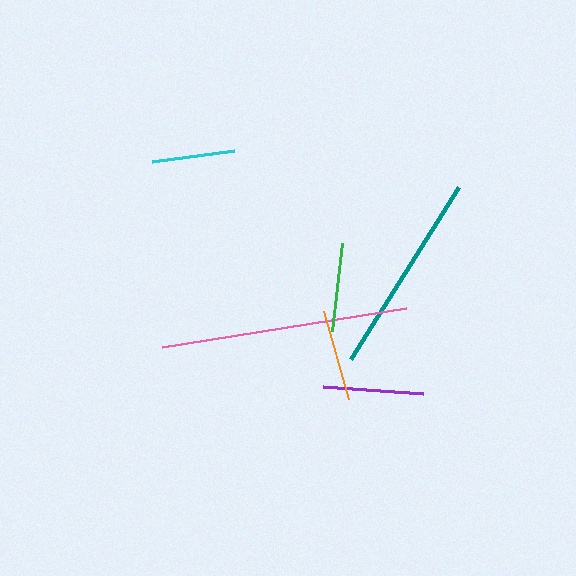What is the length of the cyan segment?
The cyan segment is approximately 83 pixels long.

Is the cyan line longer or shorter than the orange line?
The orange line is longer than the cyan line.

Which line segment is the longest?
The pink line is the longest at approximately 247 pixels.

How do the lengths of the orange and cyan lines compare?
The orange and cyan lines are approximately the same length.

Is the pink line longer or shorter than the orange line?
The pink line is longer than the orange line.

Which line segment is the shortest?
The cyan line is the shortest at approximately 83 pixels.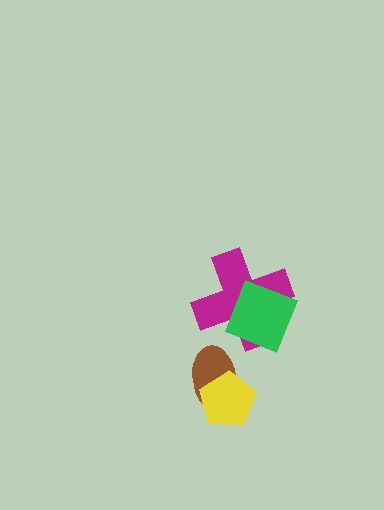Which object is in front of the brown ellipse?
The yellow pentagon is in front of the brown ellipse.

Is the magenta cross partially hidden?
Yes, it is partially covered by another shape.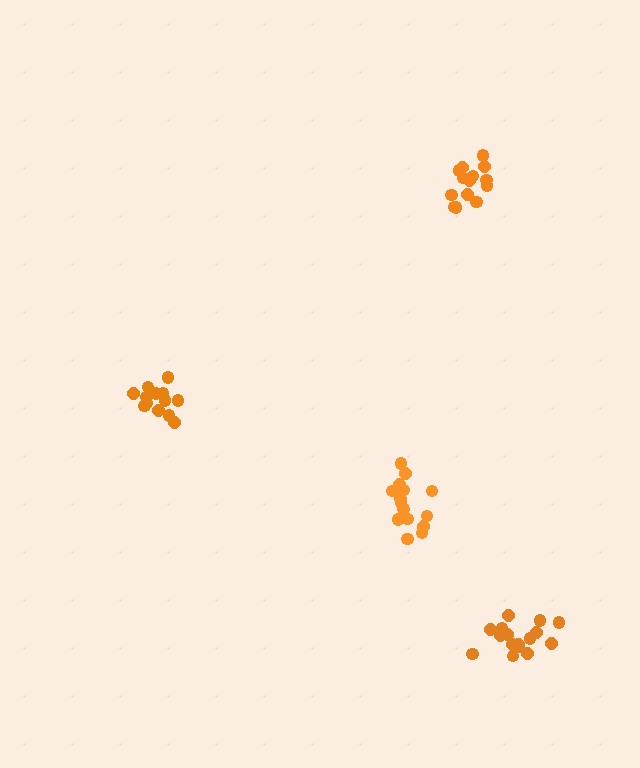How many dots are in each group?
Group 1: 13 dots, Group 2: 16 dots, Group 3: 16 dots, Group 4: 15 dots (60 total).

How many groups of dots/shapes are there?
There are 4 groups.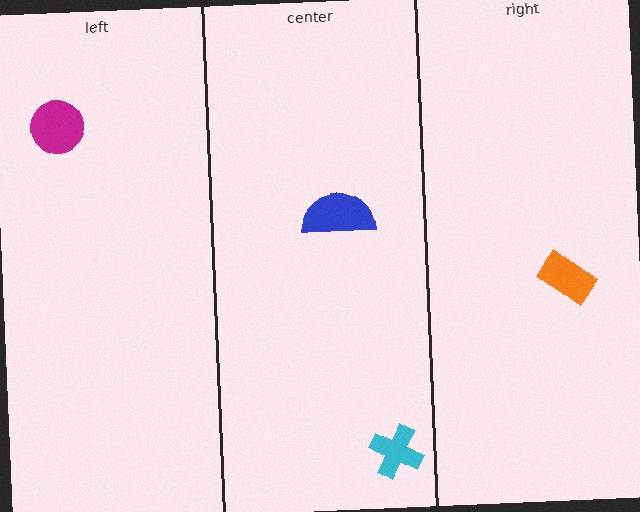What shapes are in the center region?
The cyan cross, the blue semicircle.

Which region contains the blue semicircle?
The center region.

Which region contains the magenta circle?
The left region.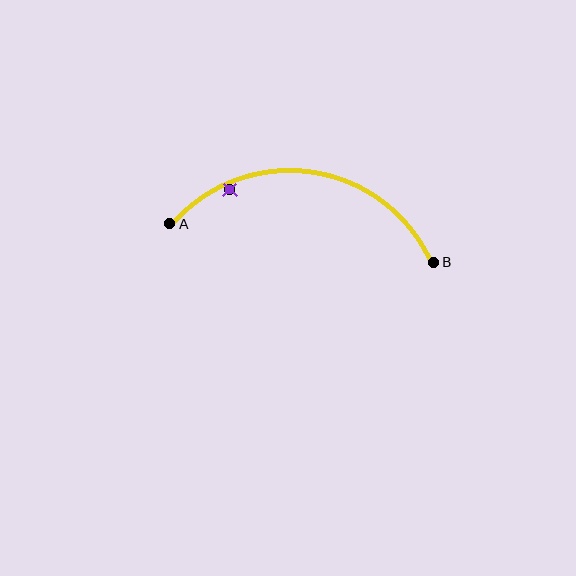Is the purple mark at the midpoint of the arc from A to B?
No — the purple mark does not lie on the arc at all. It sits slightly inside the curve.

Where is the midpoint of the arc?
The arc midpoint is the point on the curve farthest from the straight line joining A and B. It sits above that line.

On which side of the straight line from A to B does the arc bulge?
The arc bulges above the straight line connecting A and B.